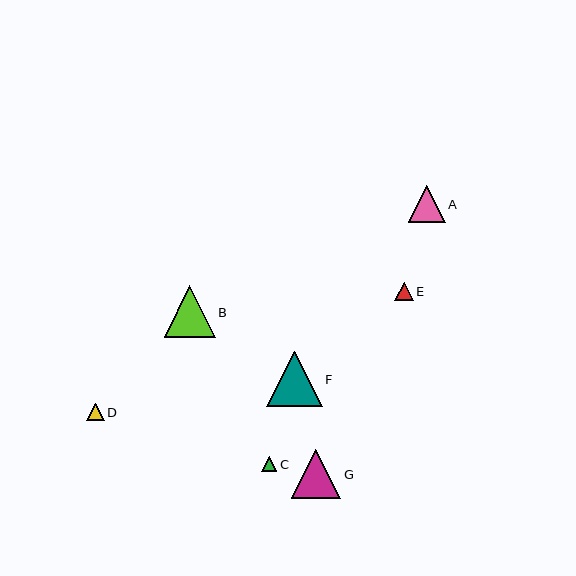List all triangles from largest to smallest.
From largest to smallest: F, B, G, A, E, D, C.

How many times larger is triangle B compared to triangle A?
Triangle B is approximately 1.4 times the size of triangle A.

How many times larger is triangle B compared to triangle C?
Triangle B is approximately 3.4 times the size of triangle C.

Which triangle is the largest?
Triangle F is the largest with a size of approximately 56 pixels.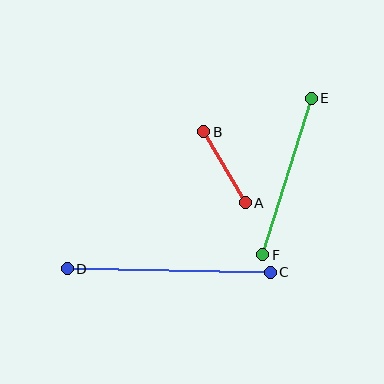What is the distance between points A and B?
The distance is approximately 82 pixels.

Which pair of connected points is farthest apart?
Points C and D are farthest apart.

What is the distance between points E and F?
The distance is approximately 164 pixels.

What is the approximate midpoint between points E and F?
The midpoint is at approximately (287, 176) pixels.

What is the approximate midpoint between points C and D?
The midpoint is at approximately (169, 271) pixels.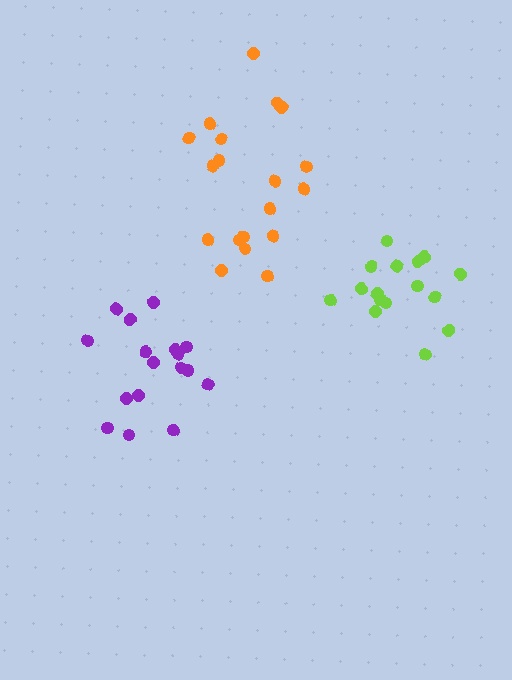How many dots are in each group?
Group 1: 17 dots, Group 2: 16 dots, Group 3: 19 dots (52 total).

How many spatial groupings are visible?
There are 3 spatial groupings.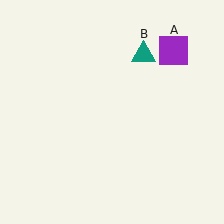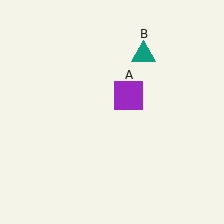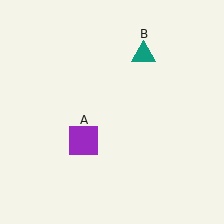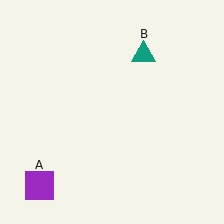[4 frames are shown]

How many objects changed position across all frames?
1 object changed position: purple square (object A).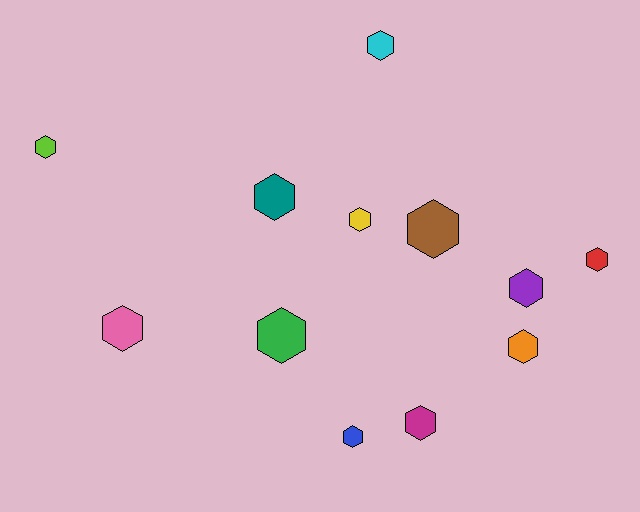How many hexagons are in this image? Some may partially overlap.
There are 12 hexagons.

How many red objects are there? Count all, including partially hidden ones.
There is 1 red object.